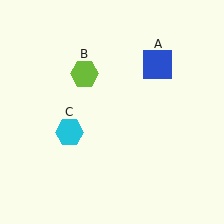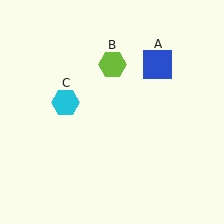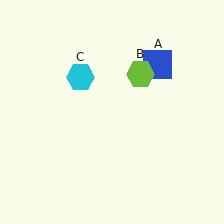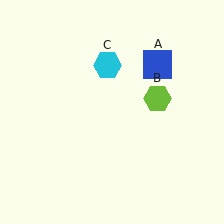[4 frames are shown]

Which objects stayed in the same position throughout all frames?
Blue square (object A) remained stationary.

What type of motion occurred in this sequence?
The lime hexagon (object B), cyan hexagon (object C) rotated clockwise around the center of the scene.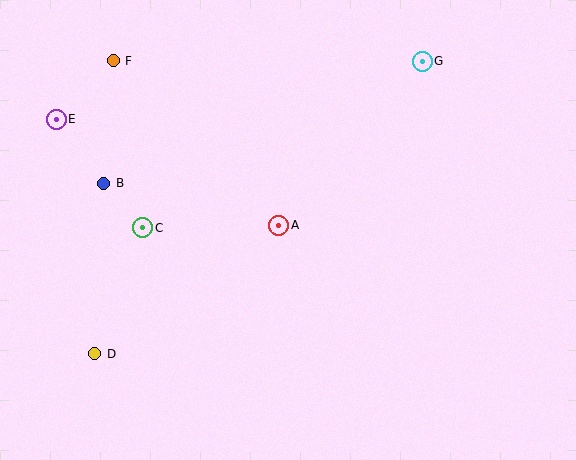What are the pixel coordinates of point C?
Point C is at (143, 228).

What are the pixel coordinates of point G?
Point G is at (422, 61).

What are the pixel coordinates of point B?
Point B is at (104, 183).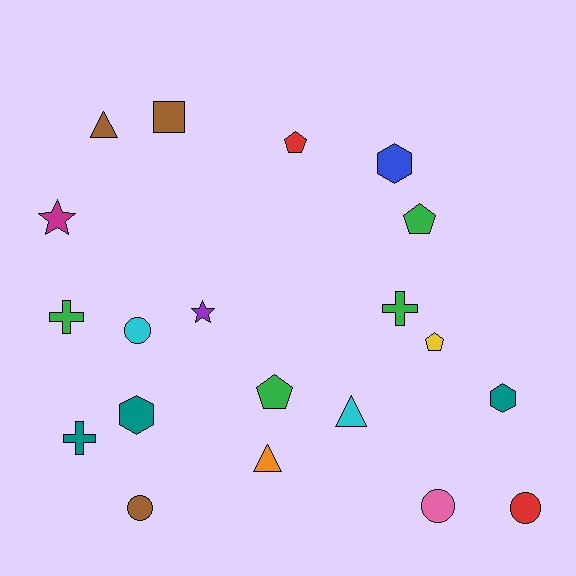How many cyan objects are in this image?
There are 2 cyan objects.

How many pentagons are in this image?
There are 4 pentagons.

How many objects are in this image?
There are 20 objects.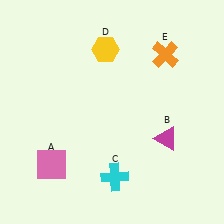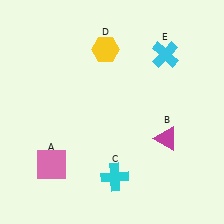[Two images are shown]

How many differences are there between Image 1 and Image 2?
There is 1 difference between the two images.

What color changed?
The cross (E) changed from orange in Image 1 to cyan in Image 2.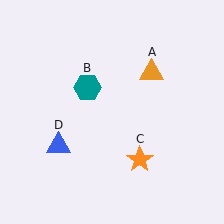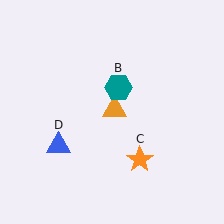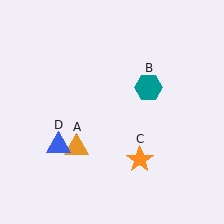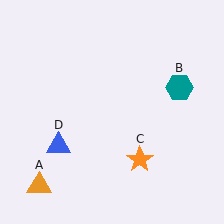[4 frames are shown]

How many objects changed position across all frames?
2 objects changed position: orange triangle (object A), teal hexagon (object B).